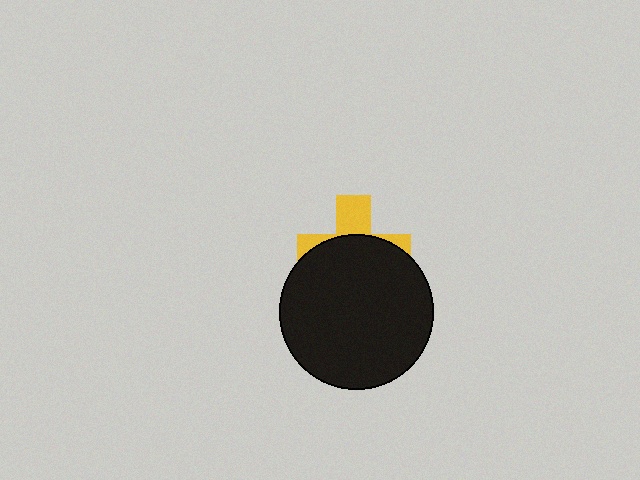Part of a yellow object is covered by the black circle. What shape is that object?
It is a cross.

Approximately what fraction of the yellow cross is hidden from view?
Roughly 66% of the yellow cross is hidden behind the black circle.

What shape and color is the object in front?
The object in front is a black circle.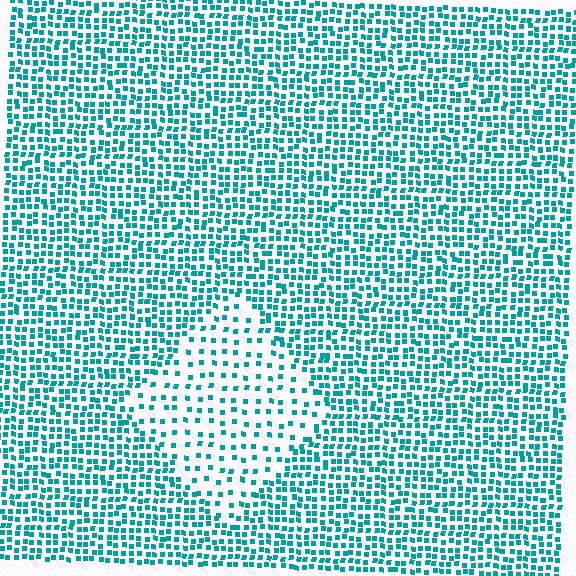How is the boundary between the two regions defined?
The boundary is defined by a change in element density (approximately 2.3x ratio). All elements are the same color, size, and shape.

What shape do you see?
I see a diamond.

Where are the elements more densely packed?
The elements are more densely packed outside the diamond boundary.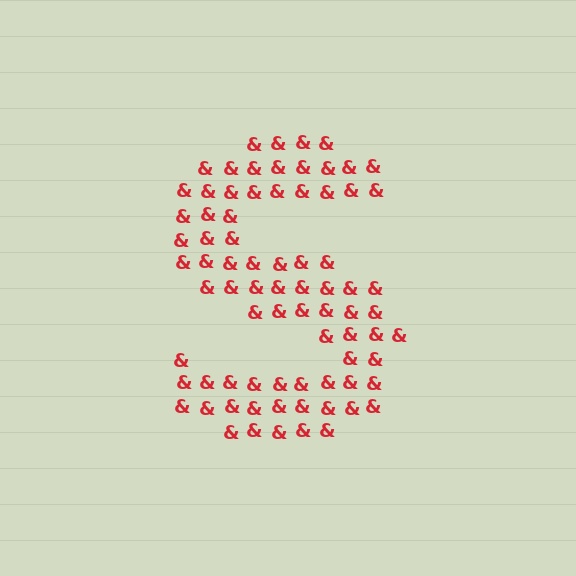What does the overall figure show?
The overall figure shows the letter S.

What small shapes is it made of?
It is made of small ampersands.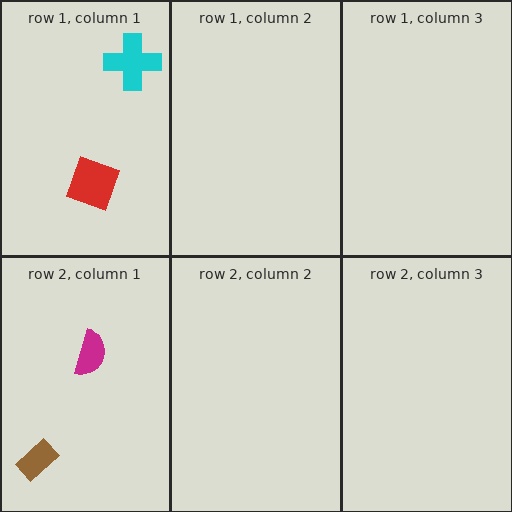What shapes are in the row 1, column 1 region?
The cyan cross, the red square.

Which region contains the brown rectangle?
The row 2, column 1 region.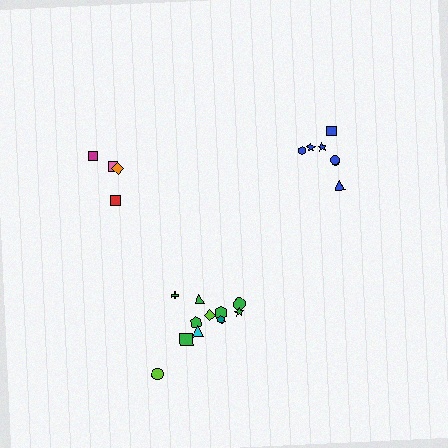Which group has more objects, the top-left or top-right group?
The top-right group.